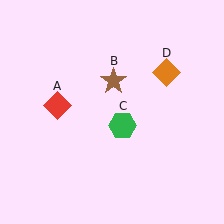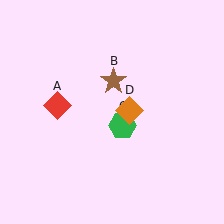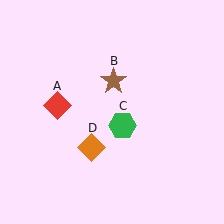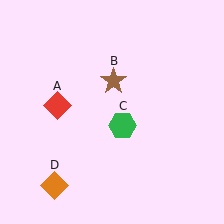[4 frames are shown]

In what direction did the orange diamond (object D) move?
The orange diamond (object D) moved down and to the left.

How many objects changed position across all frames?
1 object changed position: orange diamond (object D).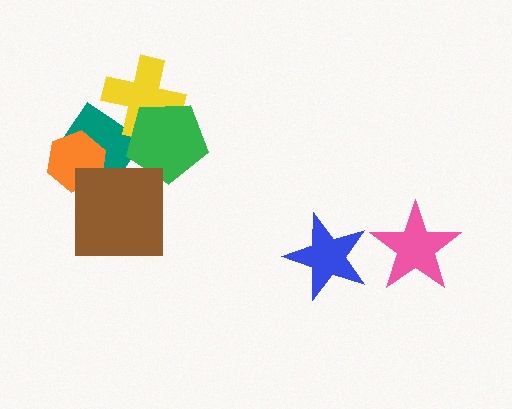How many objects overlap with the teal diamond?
4 objects overlap with the teal diamond.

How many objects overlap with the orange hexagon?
2 objects overlap with the orange hexagon.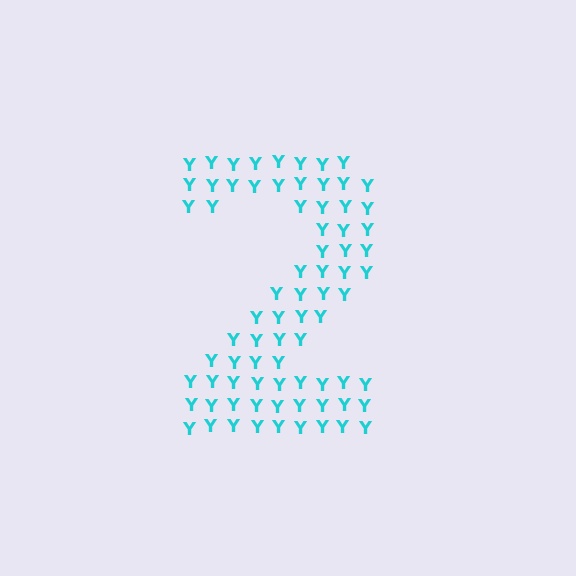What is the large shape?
The large shape is the digit 2.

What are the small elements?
The small elements are letter Y's.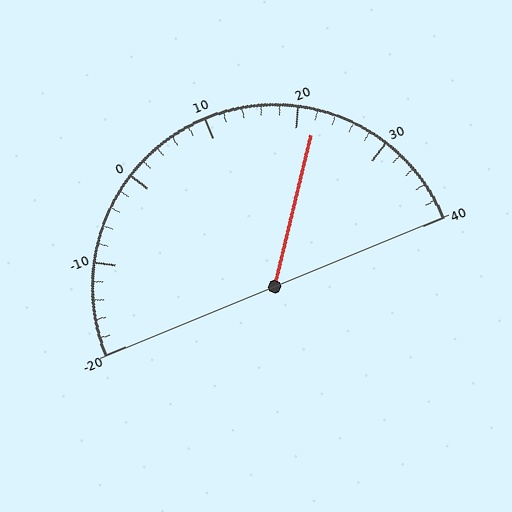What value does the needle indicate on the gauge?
The needle indicates approximately 22.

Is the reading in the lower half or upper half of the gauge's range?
The reading is in the upper half of the range (-20 to 40).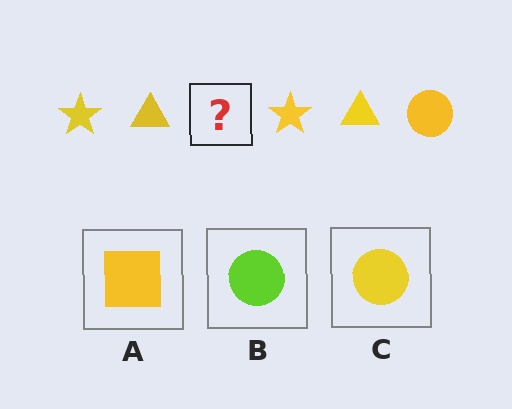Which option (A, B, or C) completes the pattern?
C.